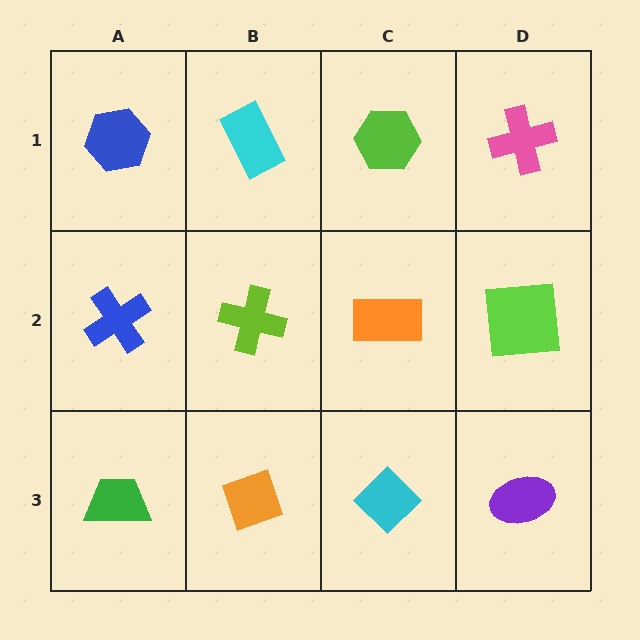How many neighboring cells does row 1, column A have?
2.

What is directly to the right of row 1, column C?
A pink cross.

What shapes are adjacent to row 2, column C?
A lime hexagon (row 1, column C), a cyan diamond (row 3, column C), a lime cross (row 2, column B), a lime square (row 2, column D).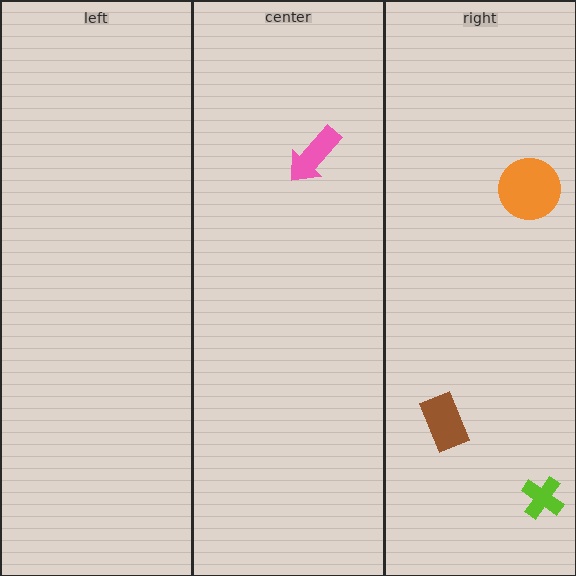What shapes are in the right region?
The brown rectangle, the orange circle, the lime cross.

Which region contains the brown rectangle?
The right region.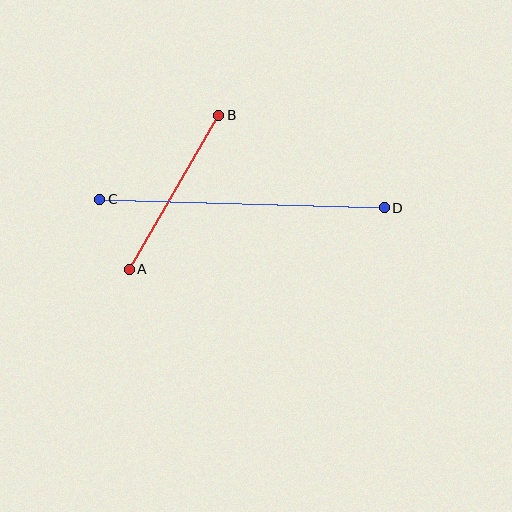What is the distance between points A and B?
The distance is approximately 178 pixels.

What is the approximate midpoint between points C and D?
The midpoint is at approximately (242, 204) pixels.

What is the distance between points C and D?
The distance is approximately 284 pixels.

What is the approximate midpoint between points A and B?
The midpoint is at approximately (174, 192) pixels.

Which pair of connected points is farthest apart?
Points C and D are farthest apart.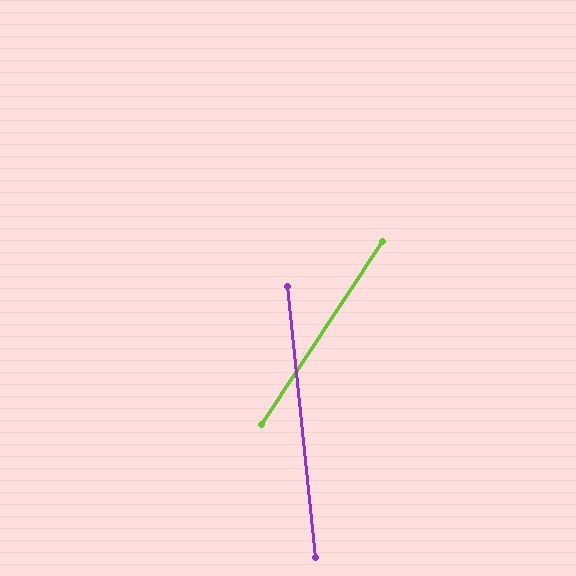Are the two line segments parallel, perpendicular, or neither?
Neither parallel nor perpendicular — they differ by about 39°.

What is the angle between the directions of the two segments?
Approximately 39 degrees.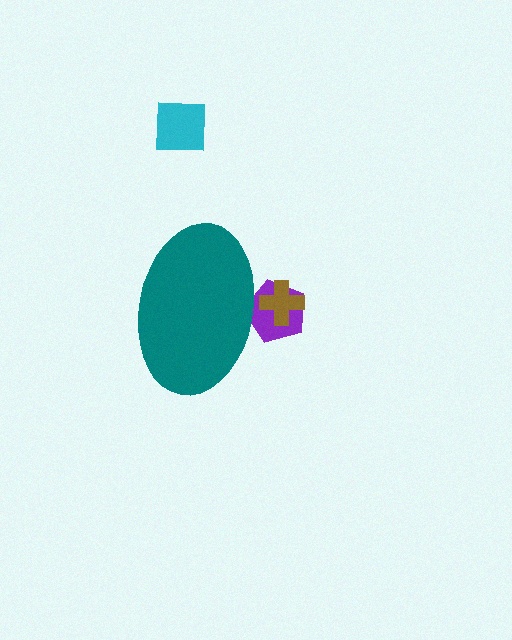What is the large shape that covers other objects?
A teal ellipse.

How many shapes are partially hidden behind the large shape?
2 shapes are partially hidden.